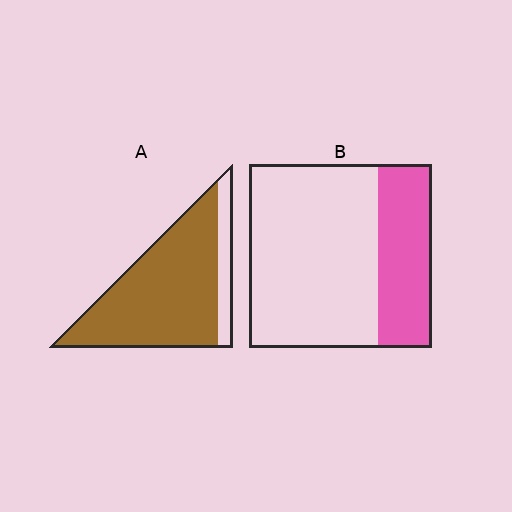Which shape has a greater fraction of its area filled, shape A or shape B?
Shape A.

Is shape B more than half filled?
No.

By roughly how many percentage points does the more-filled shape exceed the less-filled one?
By roughly 55 percentage points (A over B).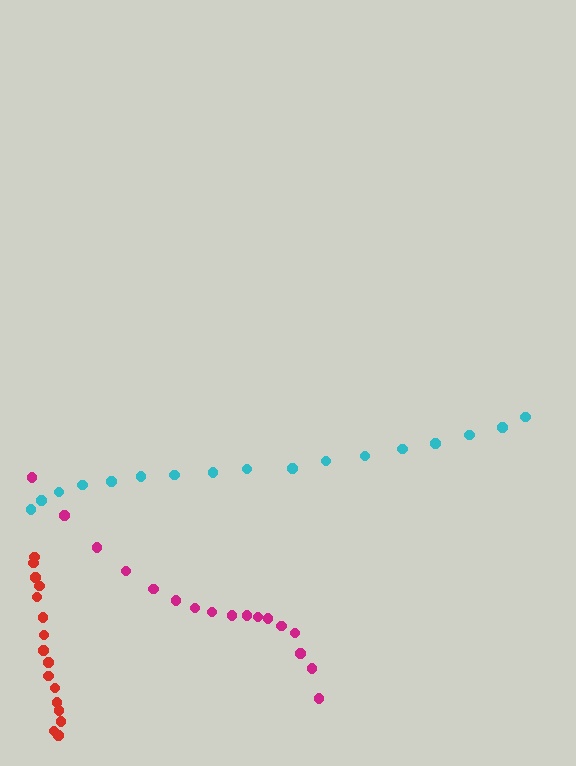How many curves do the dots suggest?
There are 3 distinct paths.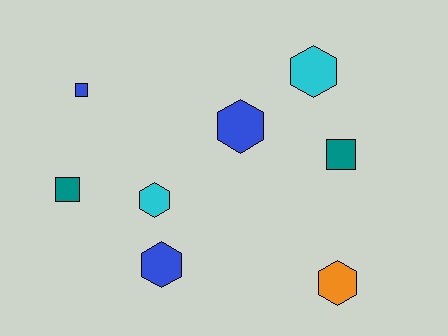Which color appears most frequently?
Blue, with 3 objects.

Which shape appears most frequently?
Hexagon, with 5 objects.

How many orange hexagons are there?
There is 1 orange hexagon.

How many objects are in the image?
There are 8 objects.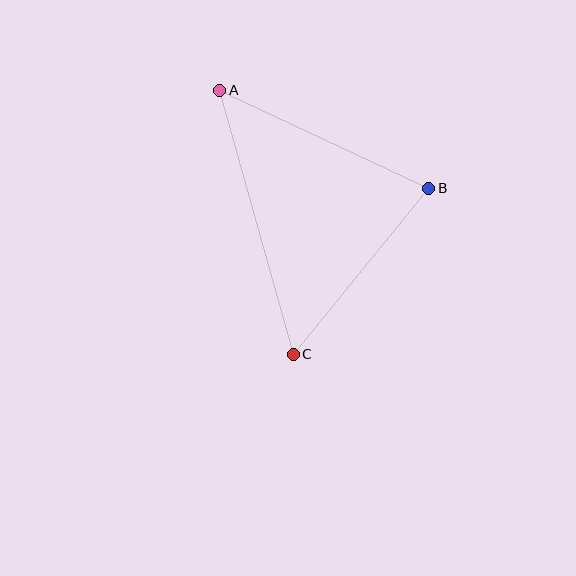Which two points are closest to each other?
Points B and C are closest to each other.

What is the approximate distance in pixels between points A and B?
The distance between A and B is approximately 231 pixels.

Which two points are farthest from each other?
Points A and C are farthest from each other.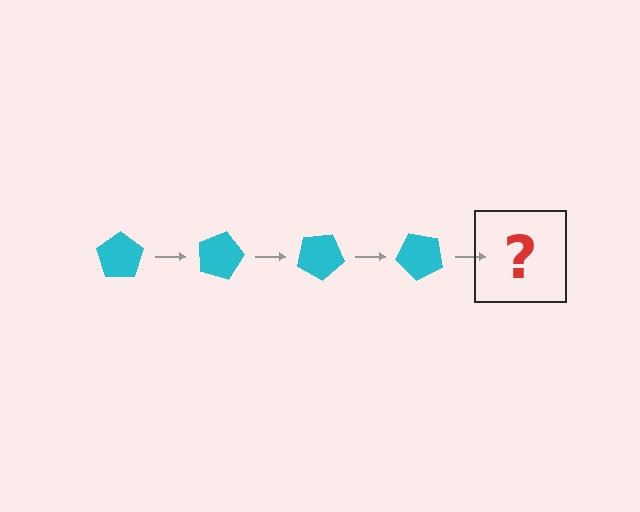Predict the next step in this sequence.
The next step is a cyan pentagon rotated 60 degrees.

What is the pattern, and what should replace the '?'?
The pattern is that the pentagon rotates 15 degrees each step. The '?' should be a cyan pentagon rotated 60 degrees.